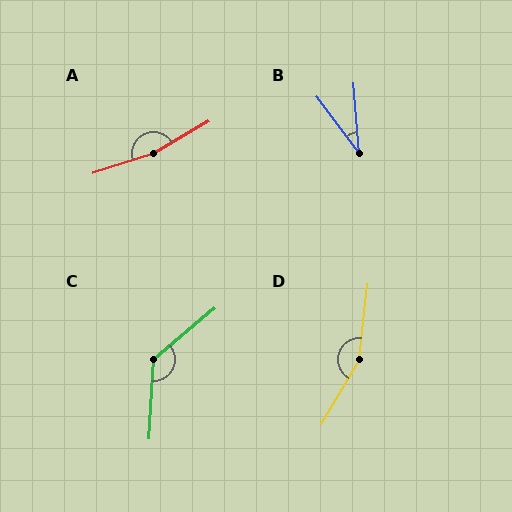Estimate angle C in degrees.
Approximately 133 degrees.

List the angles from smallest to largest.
B (32°), C (133°), D (156°), A (168°).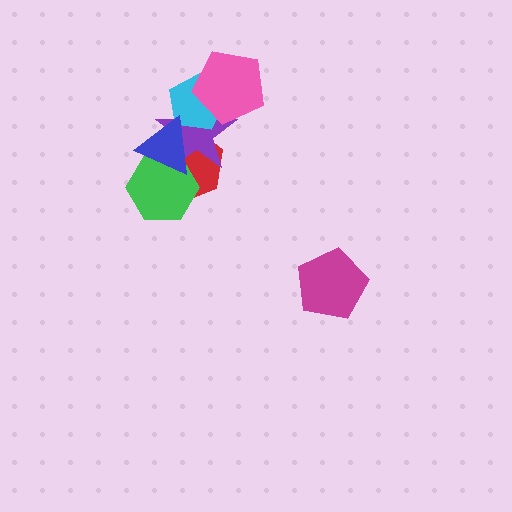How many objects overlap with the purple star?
5 objects overlap with the purple star.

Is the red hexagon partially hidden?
Yes, it is partially covered by another shape.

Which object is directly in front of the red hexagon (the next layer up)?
The purple star is directly in front of the red hexagon.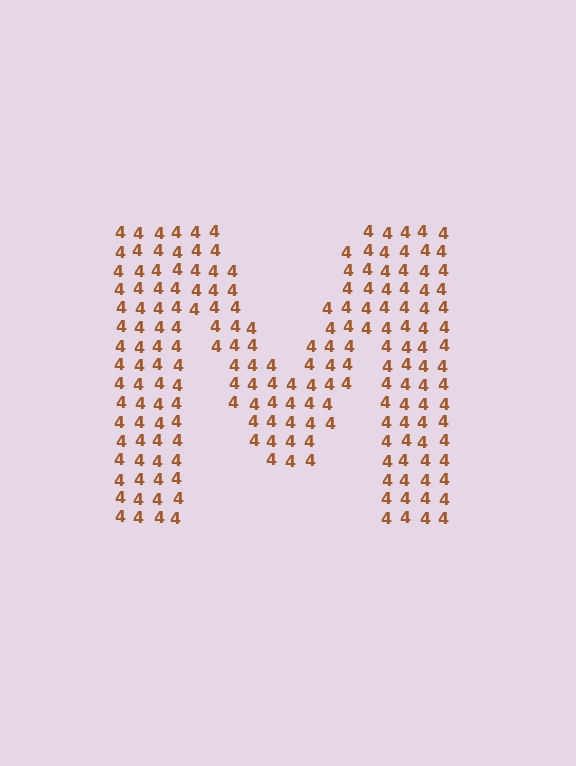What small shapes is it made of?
It is made of small digit 4's.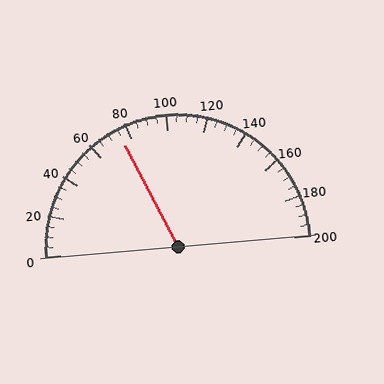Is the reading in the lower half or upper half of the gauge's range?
The reading is in the lower half of the range (0 to 200).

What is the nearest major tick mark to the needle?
The nearest major tick mark is 80.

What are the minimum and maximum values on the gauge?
The gauge ranges from 0 to 200.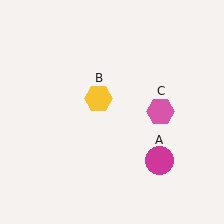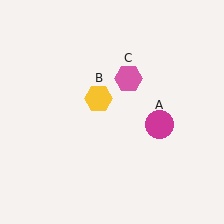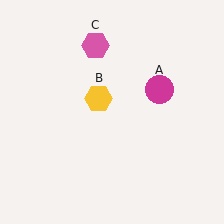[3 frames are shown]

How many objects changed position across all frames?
2 objects changed position: magenta circle (object A), pink hexagon (object C).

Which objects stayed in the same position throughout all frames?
Yellow hexagon (object B) remained stationary.